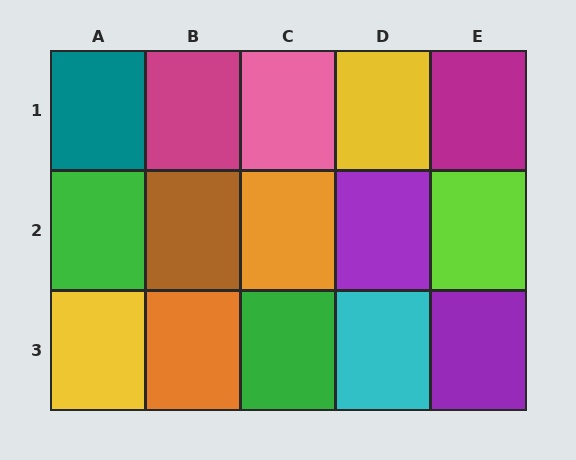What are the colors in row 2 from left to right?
Green, brown, orange, purple, lime.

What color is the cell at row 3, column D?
Cyan.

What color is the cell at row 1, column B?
Magenta.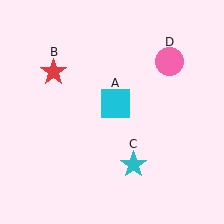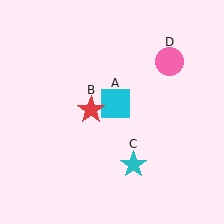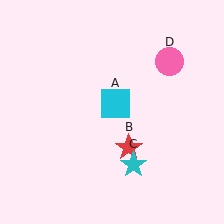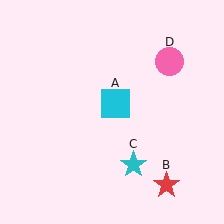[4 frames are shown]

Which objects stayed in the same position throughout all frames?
Cyan square (object A) and cyan star (object C) and pink circle (object D) remained stationary.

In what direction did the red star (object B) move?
The red star (object B) moved down and to the right.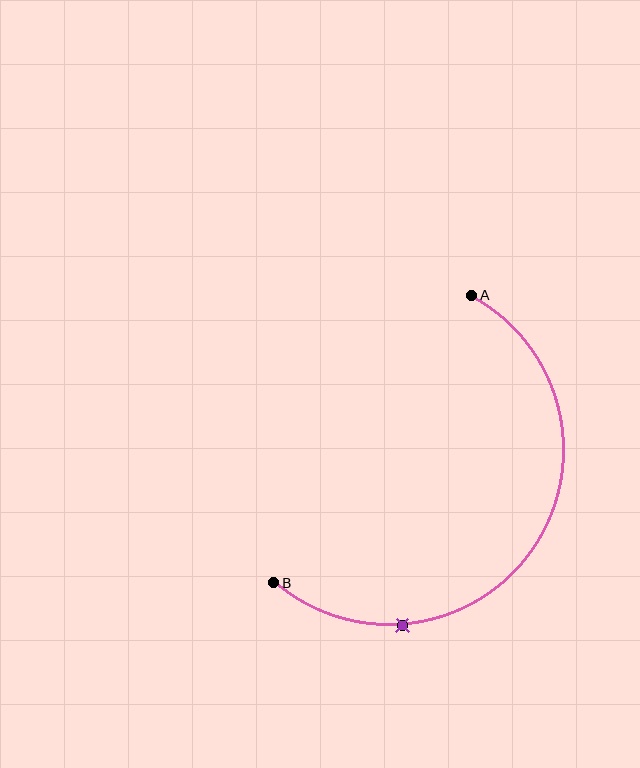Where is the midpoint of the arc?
The arc midpoint is the point on the curve farthest from the straight line joining A and B. It sits below and to the right of that line.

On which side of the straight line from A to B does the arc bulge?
The arc bulges below and to the right of the straight line connecting A and B.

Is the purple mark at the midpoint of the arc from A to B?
No. The purple mark lies on the arc but is closer to endpoint B. The arc midpoint would be at the point on the curve equidistant along the arc from both A and B.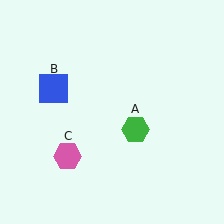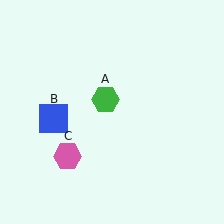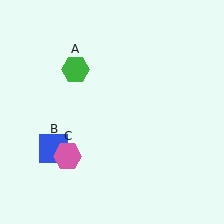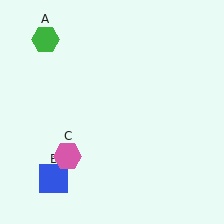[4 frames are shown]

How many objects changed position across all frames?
2 objects changed position: green hexagon (object A), blue square (object B).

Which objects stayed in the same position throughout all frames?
Pink hexagon (object C) remained stationary.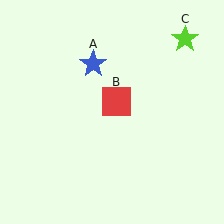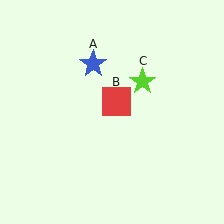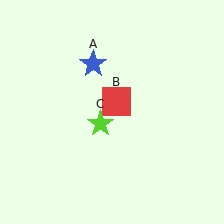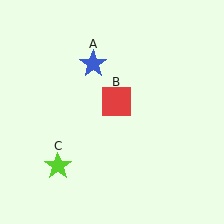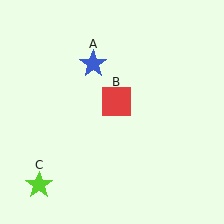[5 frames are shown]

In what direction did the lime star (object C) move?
The lime star (object C) moved down and to the left.